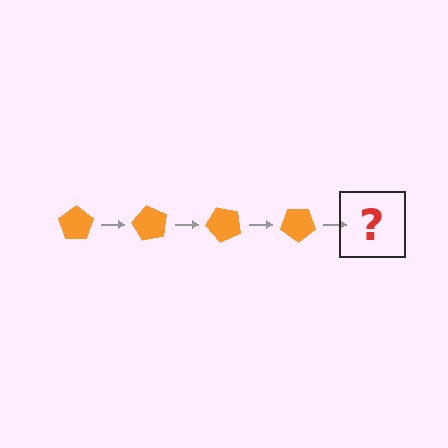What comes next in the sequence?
The next element should be an orange pentagon rotated 240 degrees.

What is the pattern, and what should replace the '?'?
The pattern is that the pentagon rotates 60 degrees each step. The '?' should be an orange pentagon rotated 240 degrees.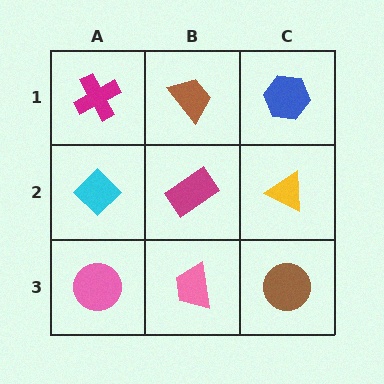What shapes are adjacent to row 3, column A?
A cyan diamond (row 2, column A), a pink trapezoid (row 3, column B).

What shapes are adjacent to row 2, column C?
A blue hexagon (row 1, column C), a brown circle (row 3, column C), a magenta rectangle (row 2, column B).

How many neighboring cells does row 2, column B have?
4.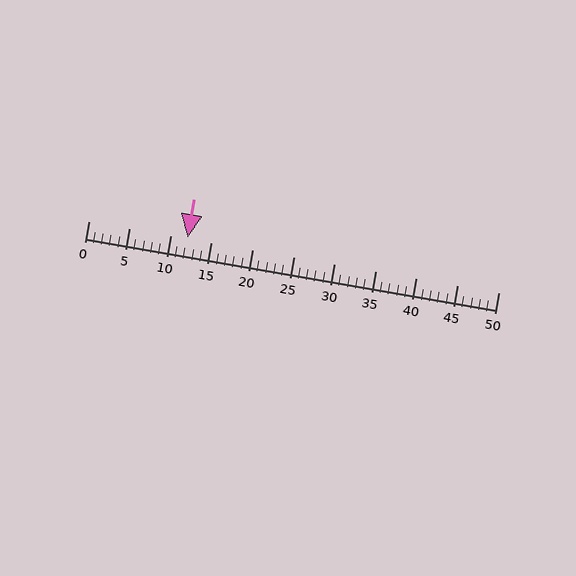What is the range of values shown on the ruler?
The ruler shows values from 0 to 50.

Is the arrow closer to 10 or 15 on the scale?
The arrow is closer to 10.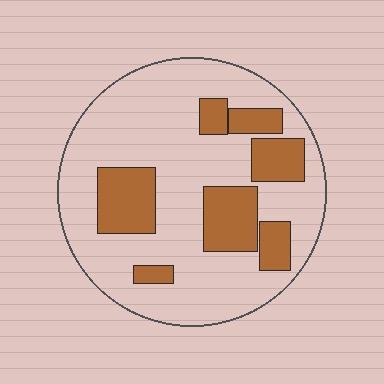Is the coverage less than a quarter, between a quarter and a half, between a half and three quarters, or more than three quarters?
Between a quarter and a half.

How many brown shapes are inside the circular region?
7.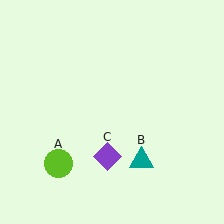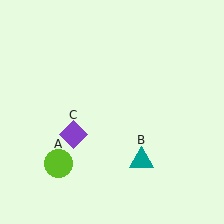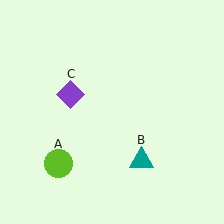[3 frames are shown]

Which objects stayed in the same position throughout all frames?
Lime circle (object A) and teal triangle (object B) remained stationary.